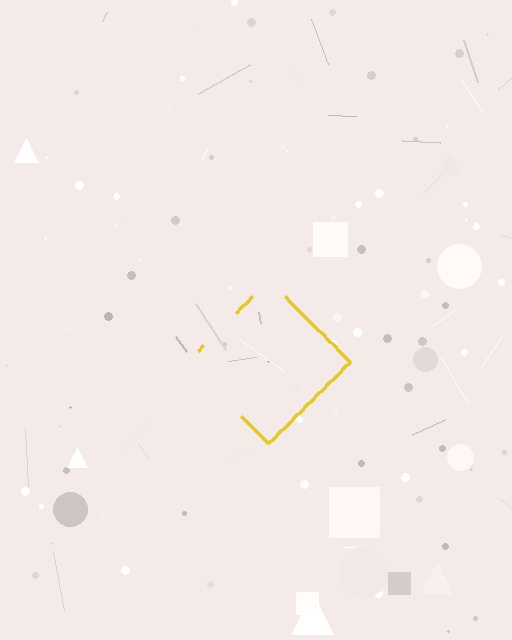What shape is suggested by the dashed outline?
The dashed outline suggests a diamond.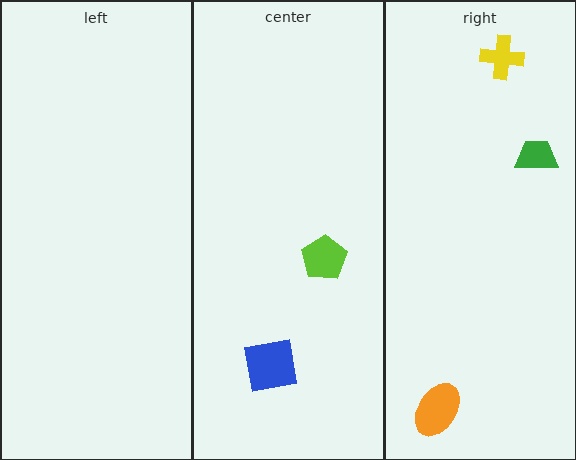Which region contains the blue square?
The center region.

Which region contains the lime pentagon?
The center region.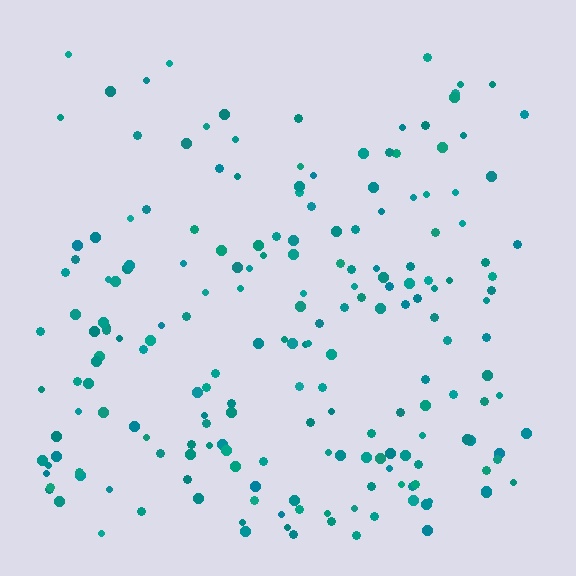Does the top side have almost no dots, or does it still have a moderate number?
Still a moderate number, just noticeably fewer than the bottom.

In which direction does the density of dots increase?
From top to bottom, with the bottom side densest.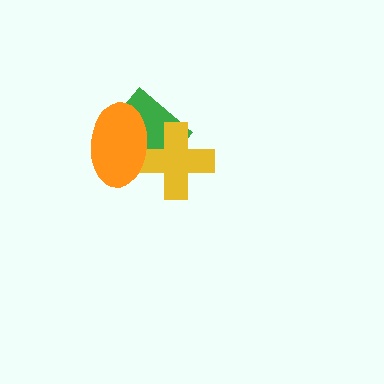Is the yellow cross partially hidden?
Yes, it is partially covered by another shape.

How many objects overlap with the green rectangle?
2 objects overlap with the green rectangle.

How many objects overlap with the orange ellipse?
2 objects overlap with the orange ellipse.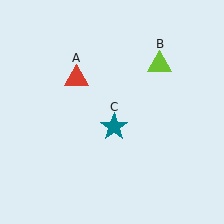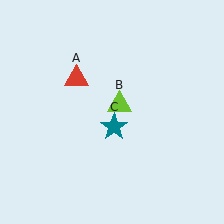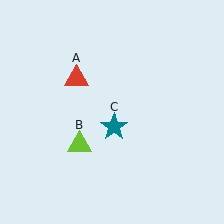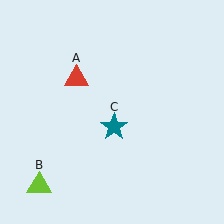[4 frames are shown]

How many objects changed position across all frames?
1 object changed position: lime triangle (object B).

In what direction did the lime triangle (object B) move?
The lime triangle (object B) moved down and to the left.